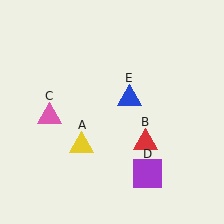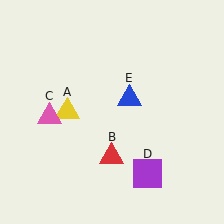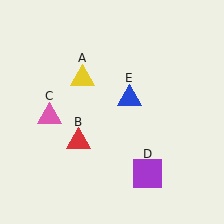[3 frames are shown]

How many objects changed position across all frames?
2 objects changed position: yellow triangle (object A), red triangle (object B).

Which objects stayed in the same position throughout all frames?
Pink triangle (object C) and purple square (object D) and blue triangle (object E) remained stationary.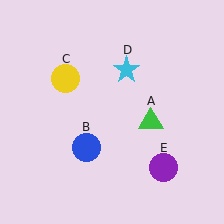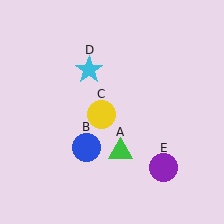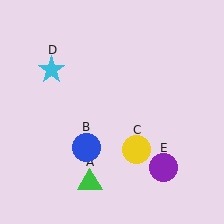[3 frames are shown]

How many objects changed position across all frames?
3 objects changed position: green triangle (object A), yellow circle (object C), cyan star (object D).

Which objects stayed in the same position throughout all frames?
Blue circle (object B) and purple circle (object E) remained stationary.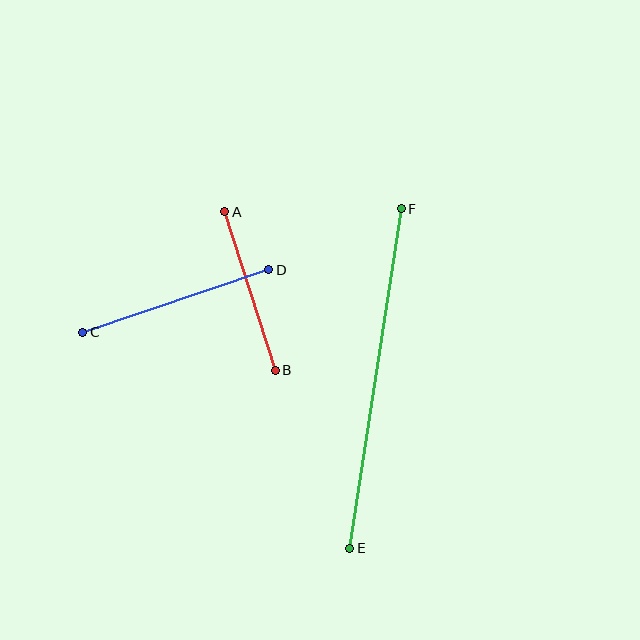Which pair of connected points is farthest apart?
Points E and F are farthest apart.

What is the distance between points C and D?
The distance is approximately 196 pixels.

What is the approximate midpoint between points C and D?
The midpoint is at approximately (176, 301) pixels.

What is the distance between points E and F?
The distance is approximately 343 pixels.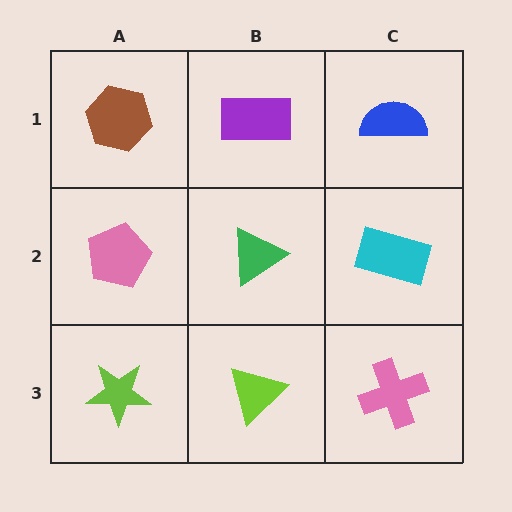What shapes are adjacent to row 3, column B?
A green triangle (row 2, column B), a lime star (row 3, column A), a pink cross (row 3, column C).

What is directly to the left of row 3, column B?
A lime star.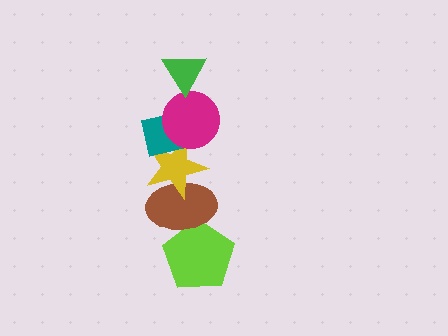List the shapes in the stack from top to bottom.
From top to bottom: the green triangle, the magenta circle, the teal rectangle, the yellow star, the brown ellipse, the lime pentagon.